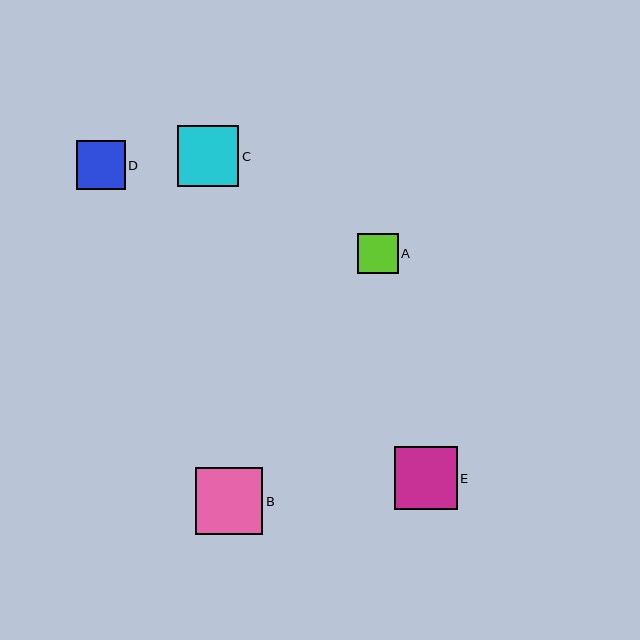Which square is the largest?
Square B is the largest with a size of approximately 67 pixels.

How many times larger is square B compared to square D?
Square B is approximately 1.4 times the size of square D.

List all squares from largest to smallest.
From largest to smallest: B, E, C, D, A.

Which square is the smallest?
Square A is the smallest with a size of approximately 41 pixels.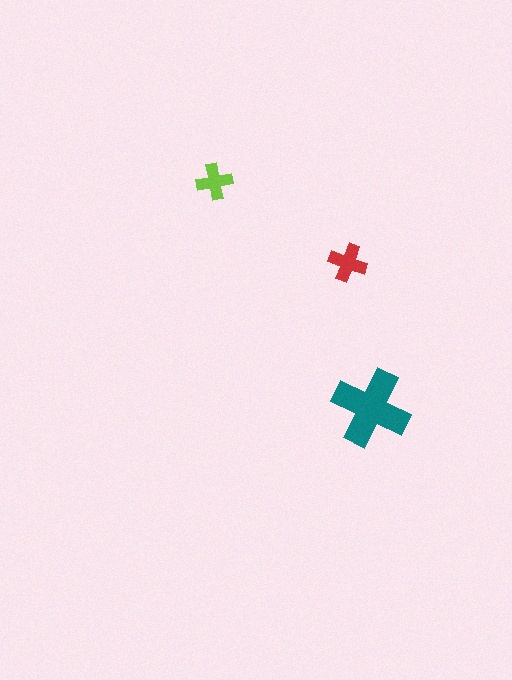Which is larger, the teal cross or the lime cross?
The teal one.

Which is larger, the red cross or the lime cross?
The red one.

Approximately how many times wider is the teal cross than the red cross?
About 2 times wider.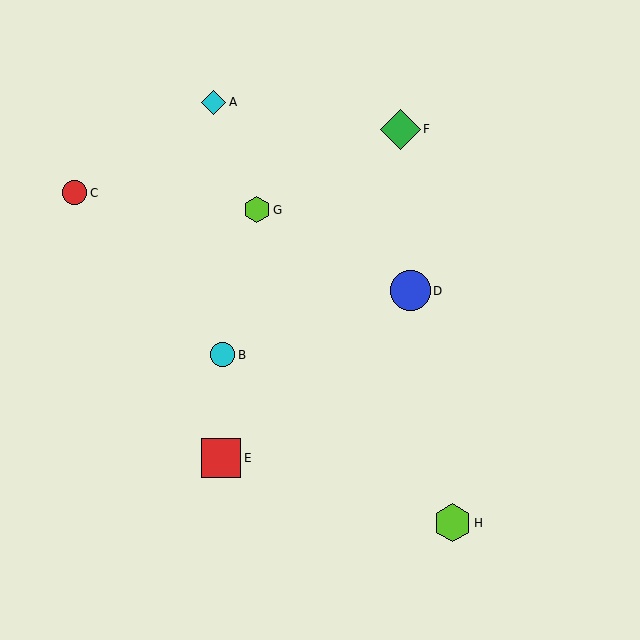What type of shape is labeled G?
Shape G is a lime hexagon.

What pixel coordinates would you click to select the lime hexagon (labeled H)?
Click at (452, 523) to select the lime hexagon H.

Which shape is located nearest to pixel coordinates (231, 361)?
The cyan circle (labeled B) at (223, 355) is nearest to that location.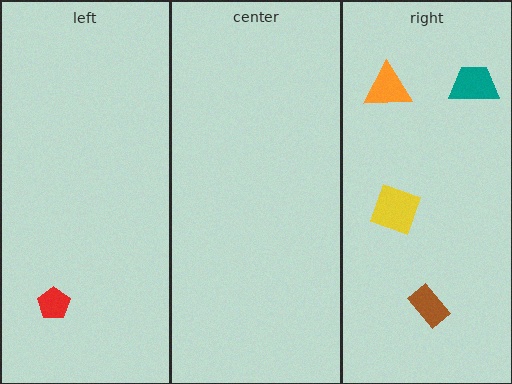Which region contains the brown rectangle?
The right region.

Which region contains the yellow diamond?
The right region.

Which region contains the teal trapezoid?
The right region.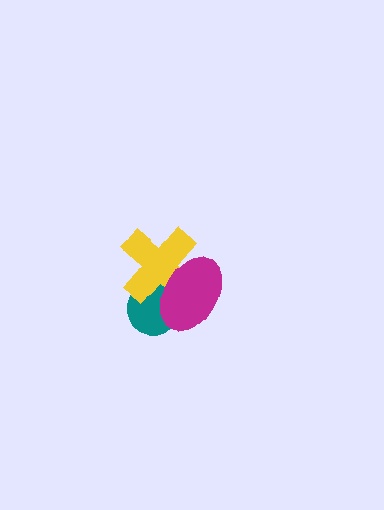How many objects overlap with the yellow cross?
2 objects overlap with the yellow cross.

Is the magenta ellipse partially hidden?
No, no other shape covers it.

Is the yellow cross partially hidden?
Yes, it is partially covered by another shape.